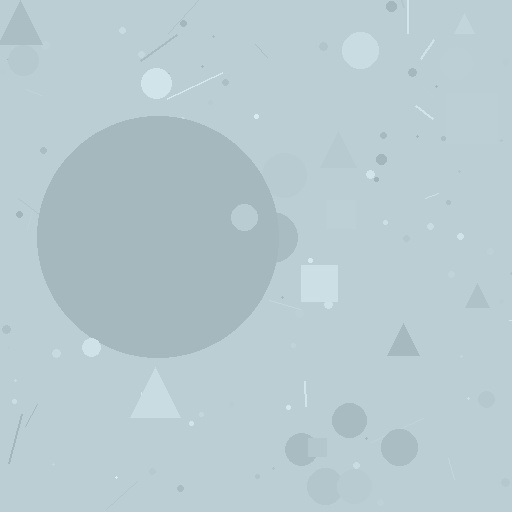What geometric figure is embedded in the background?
A circle is embedded in the background.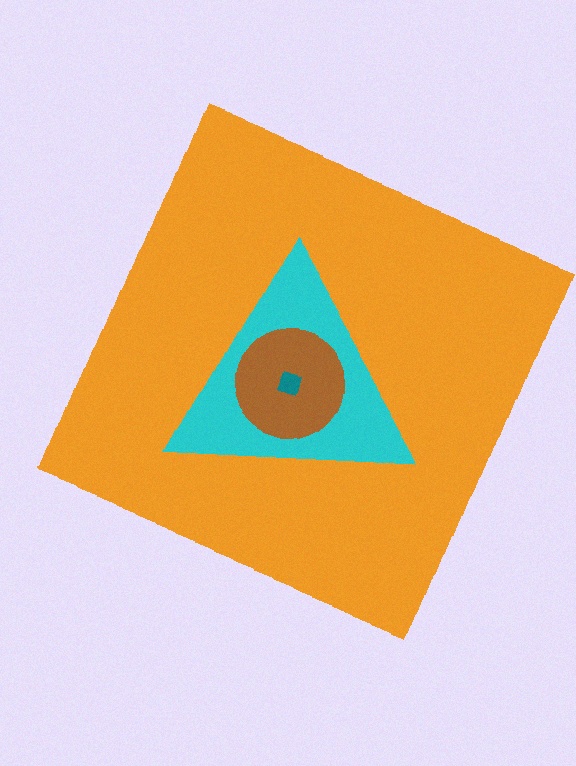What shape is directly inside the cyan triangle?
The brown circle.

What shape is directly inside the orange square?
The cyan triangle.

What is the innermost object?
The teal diamond.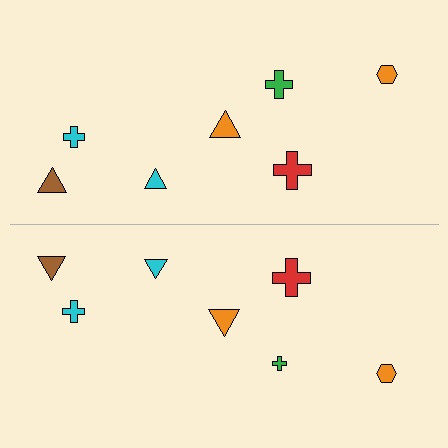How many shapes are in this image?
There are 14 shapes in this image.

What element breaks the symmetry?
The green cross on the bottom side has a different size than its mirror counterpart.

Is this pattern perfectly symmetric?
No, the pattern is not perfectly symmetric. The green cross on the bottom side has a different size than its mirror counterpart.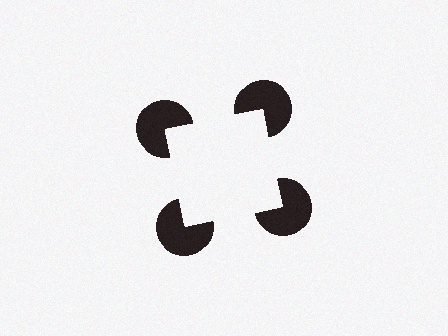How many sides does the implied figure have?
4 sides.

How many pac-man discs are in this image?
There are 4 — one at each vertex of the illusory square.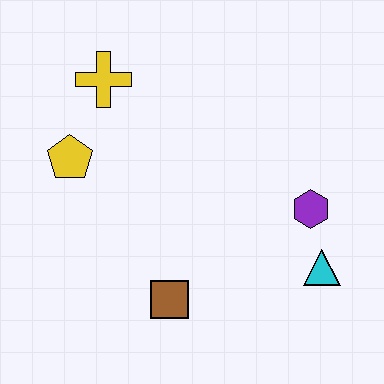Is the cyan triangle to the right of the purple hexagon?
Yes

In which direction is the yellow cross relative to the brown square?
The yellow cross is above the brown square.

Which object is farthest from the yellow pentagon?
The cyan triangle is farthest from the yellow pentagon.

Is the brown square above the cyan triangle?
No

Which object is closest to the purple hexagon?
The cyan triangle is closest to the purple hexagon.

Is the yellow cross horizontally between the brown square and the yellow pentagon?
Yes